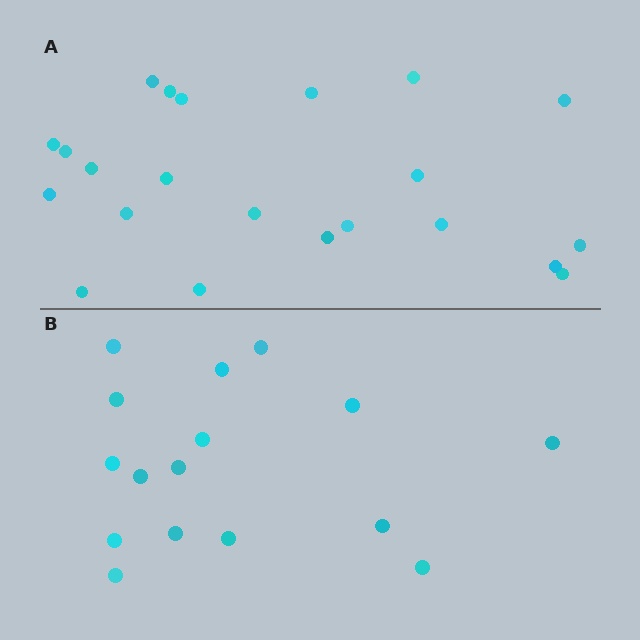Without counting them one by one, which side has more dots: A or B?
Region A (the top region) has more dots.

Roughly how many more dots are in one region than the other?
Region A has about 6 more dots than region B.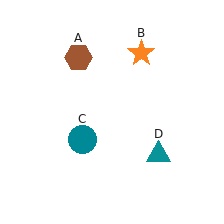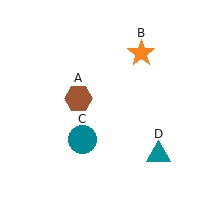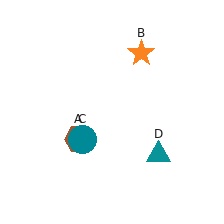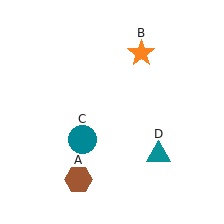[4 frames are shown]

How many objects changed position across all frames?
1 object changed position: brown hexagon (object A).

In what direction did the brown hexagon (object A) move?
The brown hexagon (object A) moved down.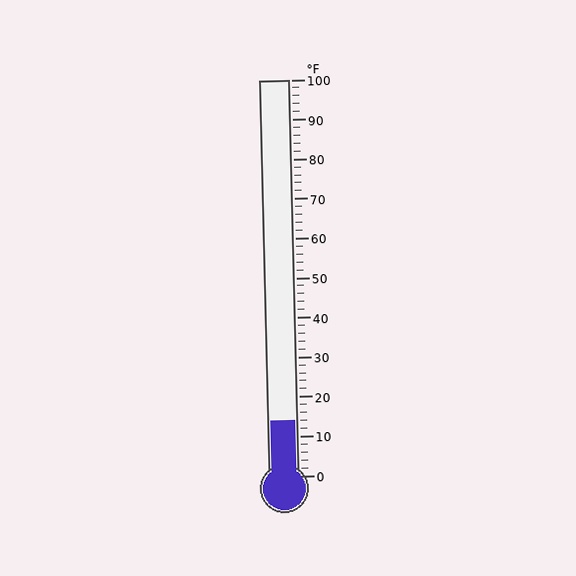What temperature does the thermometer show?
The thermometer shows approximately 14°F.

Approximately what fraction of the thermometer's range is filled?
The thermometer is filled to approximately 15% of its range.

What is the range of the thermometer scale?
The thermometer scale ranges from 0°F to 100°F.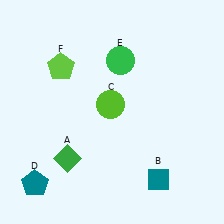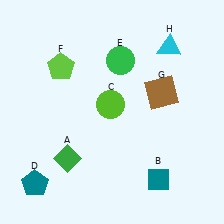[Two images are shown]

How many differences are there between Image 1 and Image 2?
There are 2 differences between the two images.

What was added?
A brown square (G), a cyan triangle (H) were added in Image 2.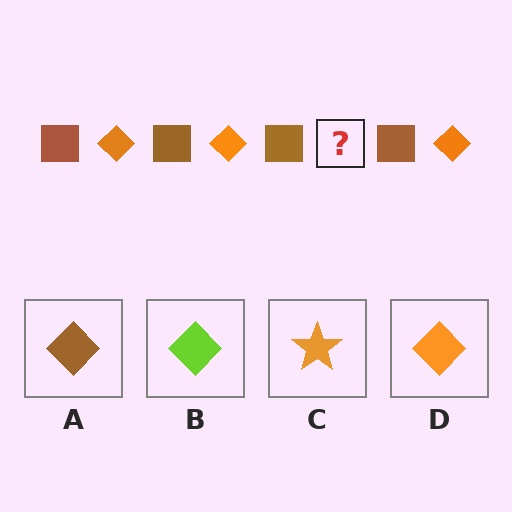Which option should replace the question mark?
Option D.